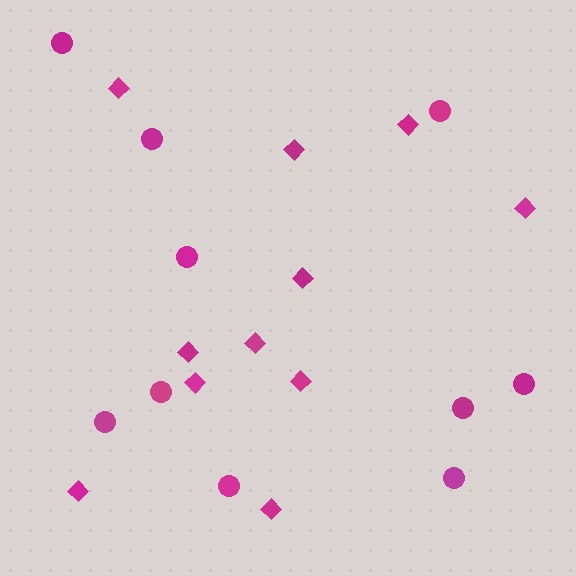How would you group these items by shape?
There are 2 groups: one group of circles (10) and one group of diamonds (11).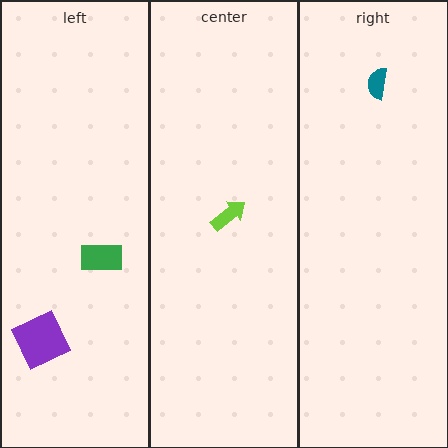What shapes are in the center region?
The lime arrow.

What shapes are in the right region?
The teal semicircle.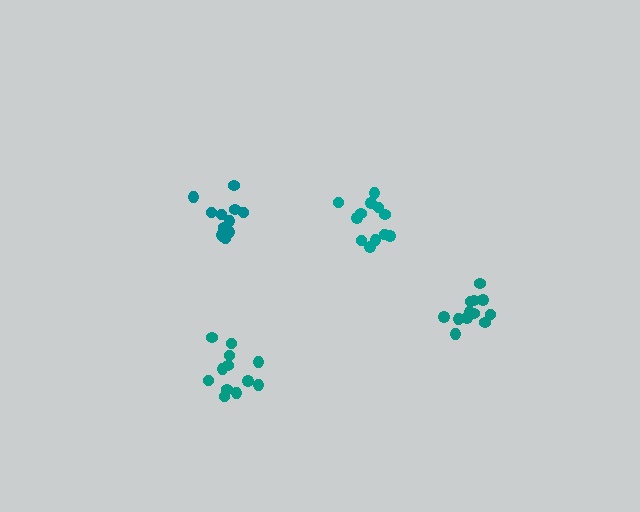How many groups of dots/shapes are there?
There are 4 groups.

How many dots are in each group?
Group 1: 12 dots, Group 2: 13 dots, Group 3: 12 dots, Group 4: 12 dots (49 total).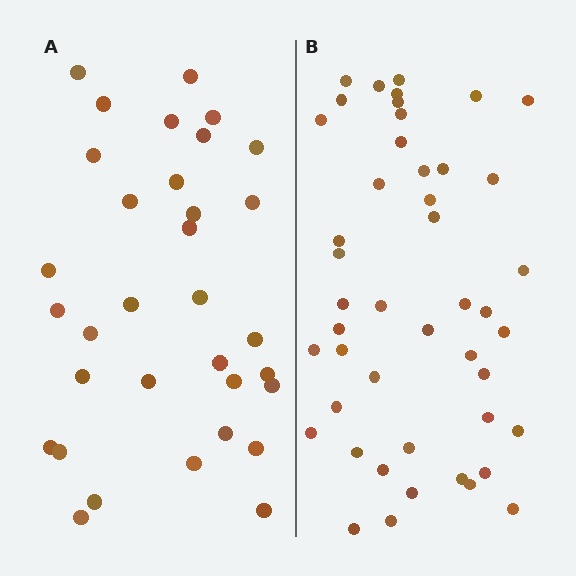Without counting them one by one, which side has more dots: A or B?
Region B (the right region) has more dots.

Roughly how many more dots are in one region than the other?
Region B has approximately 15 more dots than region A.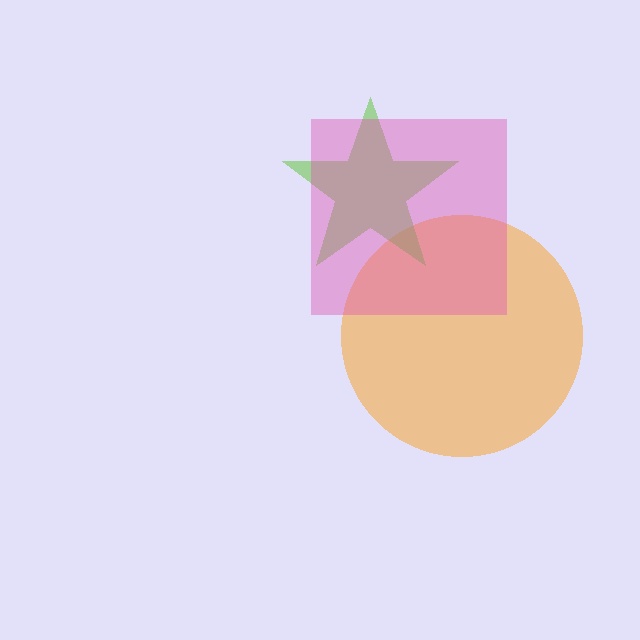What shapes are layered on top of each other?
The layered shapes are: an orange circle, a lime star, a pink square.